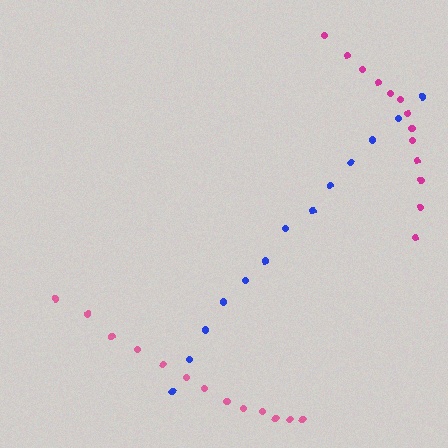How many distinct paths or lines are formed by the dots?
There are 3 distinct paths.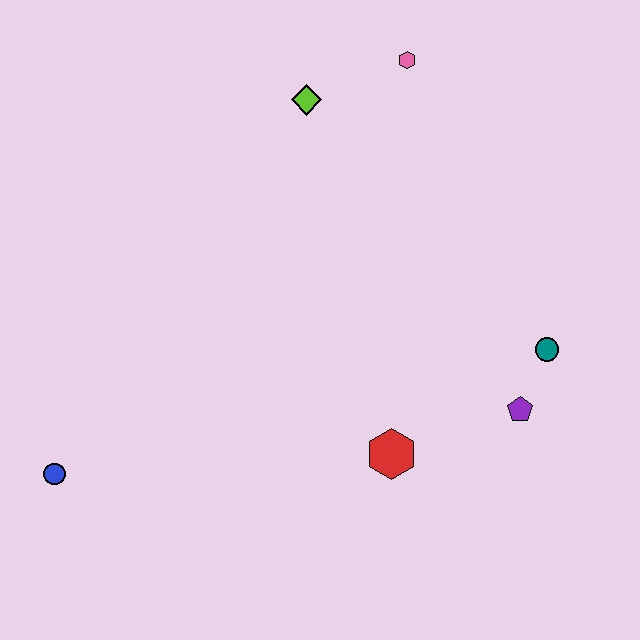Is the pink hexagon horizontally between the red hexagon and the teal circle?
Yes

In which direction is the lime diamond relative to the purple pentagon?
The lime diamond is above the purple pentagon.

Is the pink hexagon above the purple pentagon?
Yes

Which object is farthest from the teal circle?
The blue circle is farthest from the teal circle.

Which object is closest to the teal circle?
The purple pentagon is closest to the teal circle.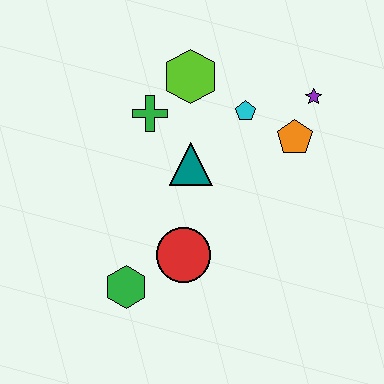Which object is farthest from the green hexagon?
The purple star is farthest from the green hexagon.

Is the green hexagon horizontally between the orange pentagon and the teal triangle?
No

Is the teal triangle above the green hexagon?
Yes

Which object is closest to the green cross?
The lime hexagon is closest to the green cross.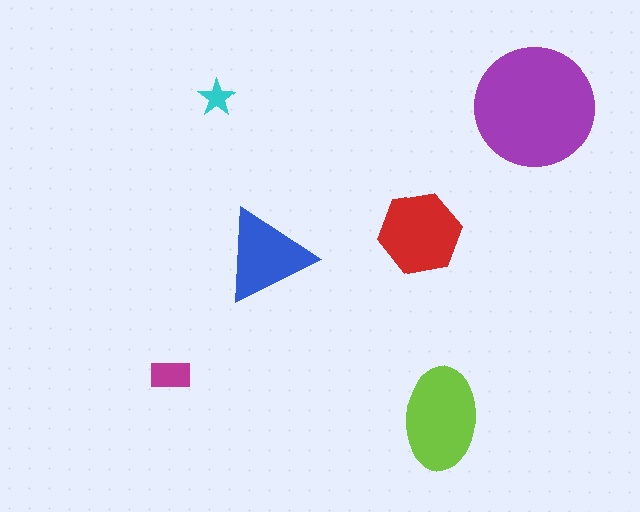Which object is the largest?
The purple circle.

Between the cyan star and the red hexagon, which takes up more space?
The red hexagon.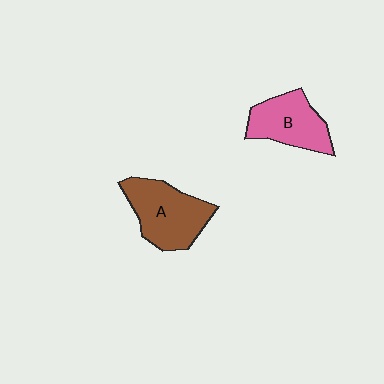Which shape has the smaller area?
Shape B (pink).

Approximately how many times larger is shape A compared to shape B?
Approximately 1.2 times.